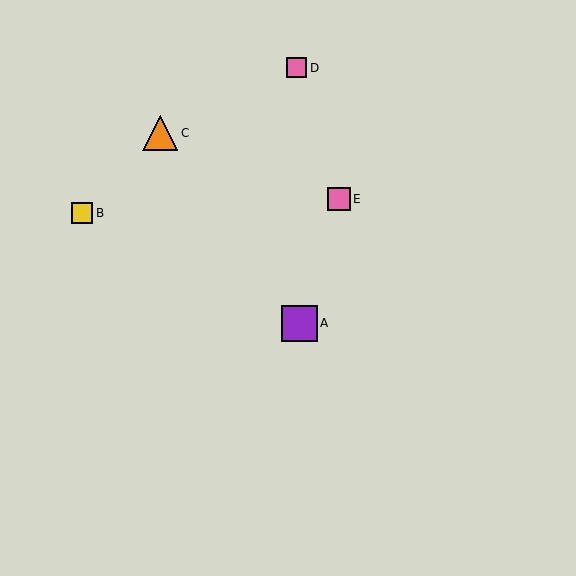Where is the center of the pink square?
The center of the pink square is at (297, 68).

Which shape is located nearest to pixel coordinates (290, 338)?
The purple square (labeled A) at (299, 323) is nearest to that location.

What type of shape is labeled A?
Shape A is a purple square.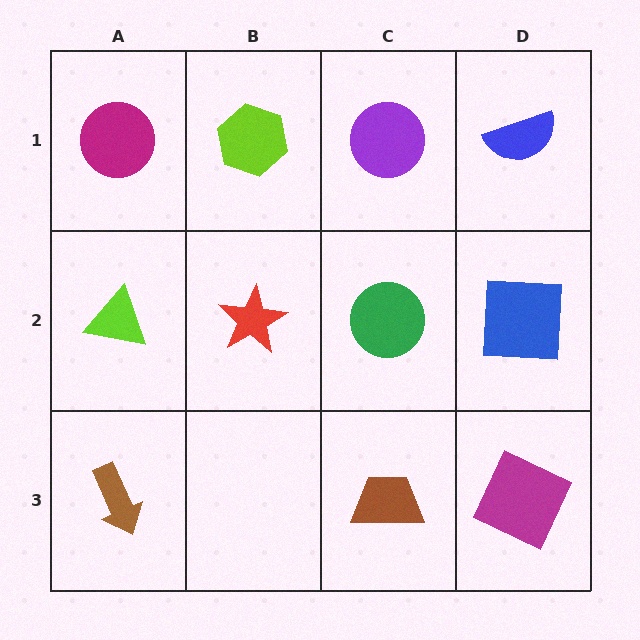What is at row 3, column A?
A brown arrow.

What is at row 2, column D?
A blue square.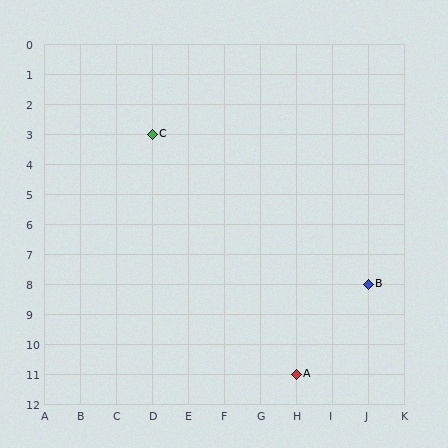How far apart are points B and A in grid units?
Points B and A are 2 columns and 3 rows apart (about 3.6 grid units diagonally).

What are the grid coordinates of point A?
Point A is at grid coordinates (H, 11).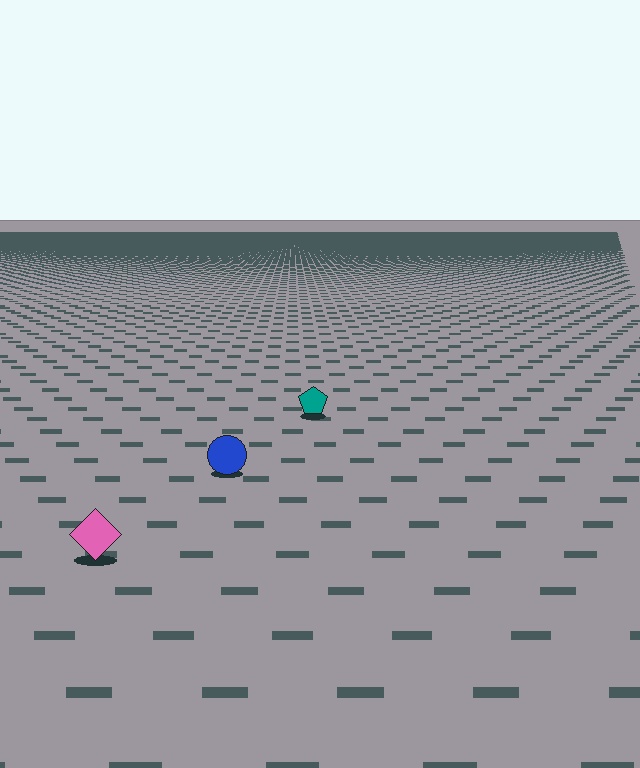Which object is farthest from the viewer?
The teal pentagon is farthest from the viewer. It appears smaller and the ground texture around it is denser.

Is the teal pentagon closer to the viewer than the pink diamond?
No. The pink diamond is closer — you can tell from the texture gradient: the ground texture is coarser near it.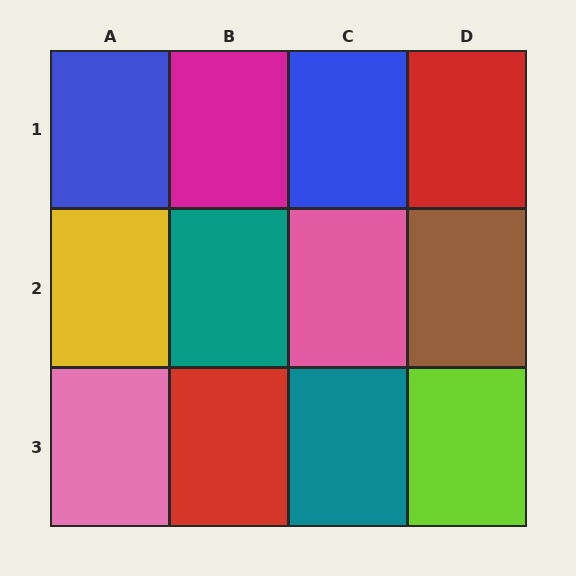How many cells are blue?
2 cells are blue.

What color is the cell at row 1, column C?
Blue.